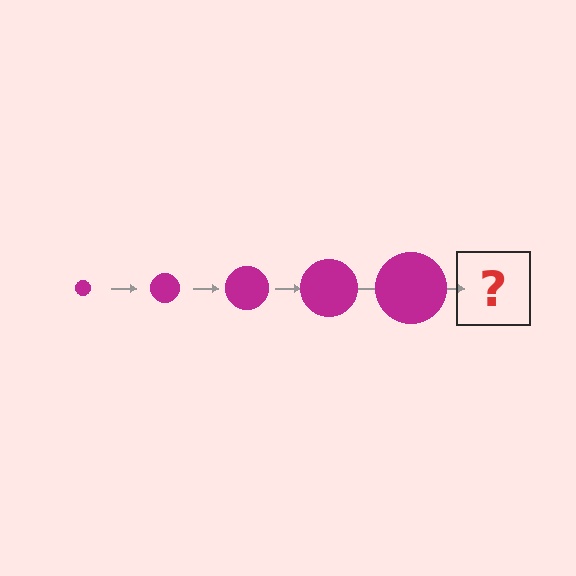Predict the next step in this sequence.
The next step is a magenta circle, larger than the previous one.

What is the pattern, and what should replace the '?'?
The pattern is that the circle gets progressively larger each step. The '?' should be a magenta circle, larger than the previous one.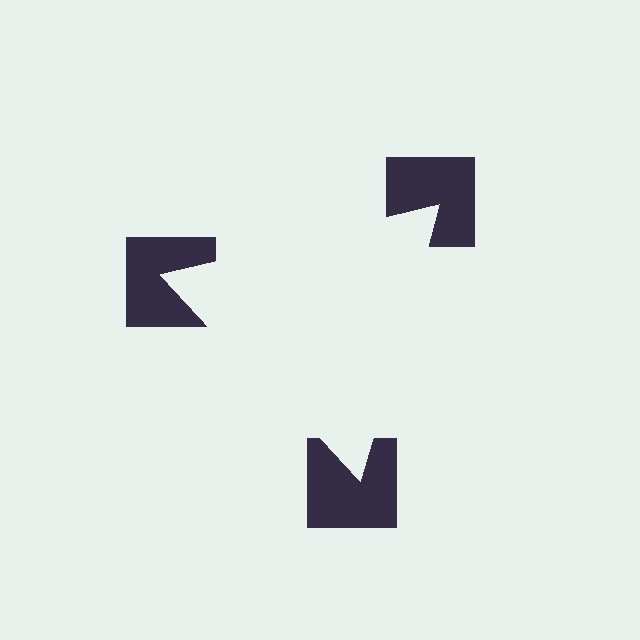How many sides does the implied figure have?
3 sides.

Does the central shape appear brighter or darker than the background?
It typically appears slightly brighter than the background, even though no actual brightness change is drawn.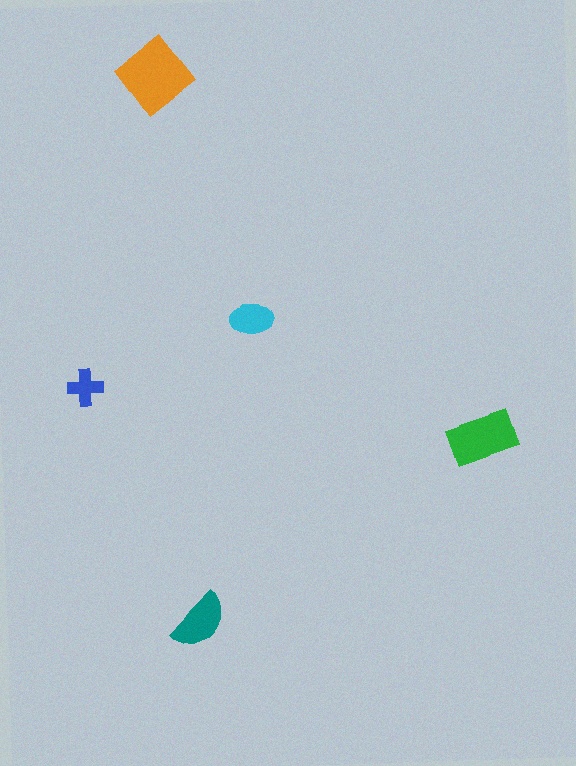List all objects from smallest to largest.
The blue cross, the cyan ellipse, the teal semicircle, the green rectangle, the orange diamond.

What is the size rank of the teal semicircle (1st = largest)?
3rd.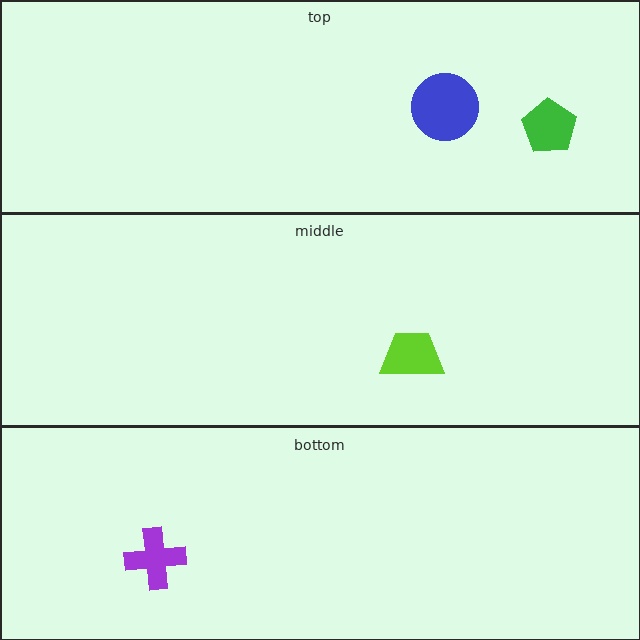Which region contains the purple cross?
The bottom region.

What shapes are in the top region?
The blue circle, the green pentagon.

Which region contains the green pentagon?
The top region.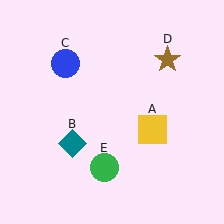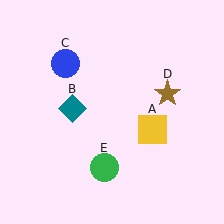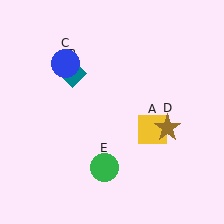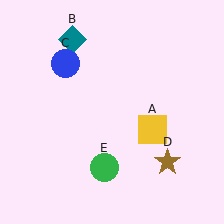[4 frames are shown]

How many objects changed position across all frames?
2 objects changed position: teal diamond (object B), brown star (object D).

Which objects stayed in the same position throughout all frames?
Yellow square (object A) and blue circle (object C) and green circle (object E) remained stationary.